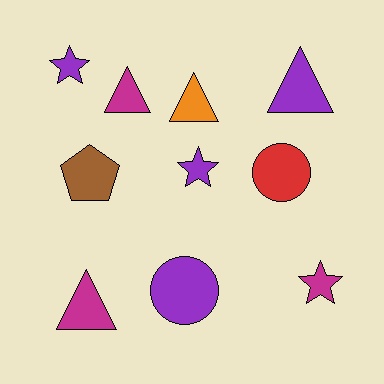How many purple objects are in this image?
There are 4 purple objects.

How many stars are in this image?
There are 3 stars.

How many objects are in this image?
There are 10 objects.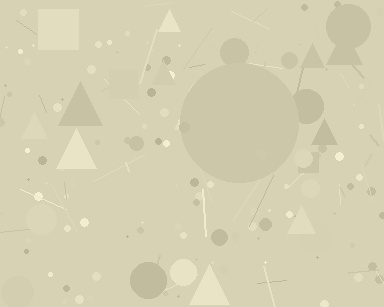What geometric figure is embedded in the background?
A circle is embedded in the background.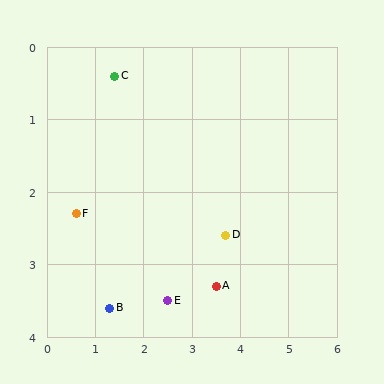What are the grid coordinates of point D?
Point D is at approximately (3.7, 2.6).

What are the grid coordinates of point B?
Point B is at approximately (1.3, 3.6).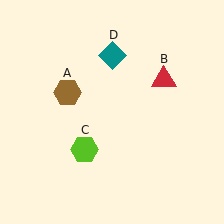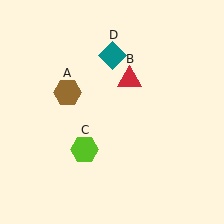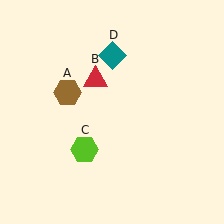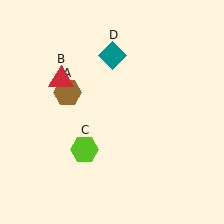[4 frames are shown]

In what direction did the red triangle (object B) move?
The red triangle (object B) moved left.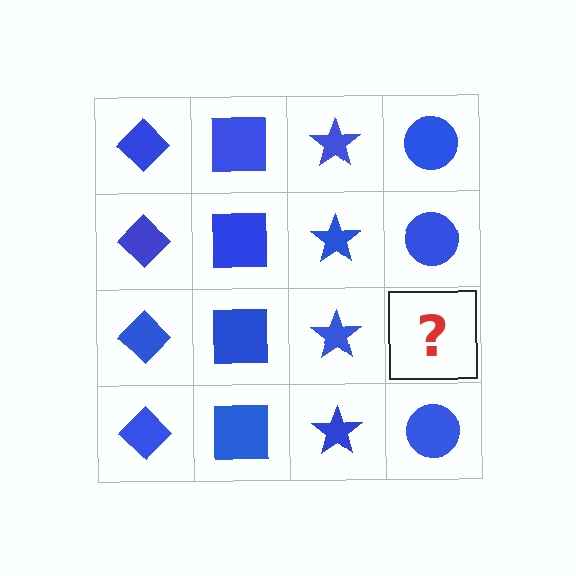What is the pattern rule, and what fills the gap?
The rule is that each column has a consistent shape. The gap should be filled with a blue circle.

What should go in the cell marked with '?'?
The missing cell should contain a blue circle.